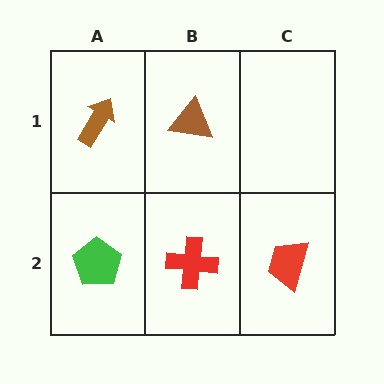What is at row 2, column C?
A red trapezoid.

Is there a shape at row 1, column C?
No, that cell is empty.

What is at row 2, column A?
A green pentagon.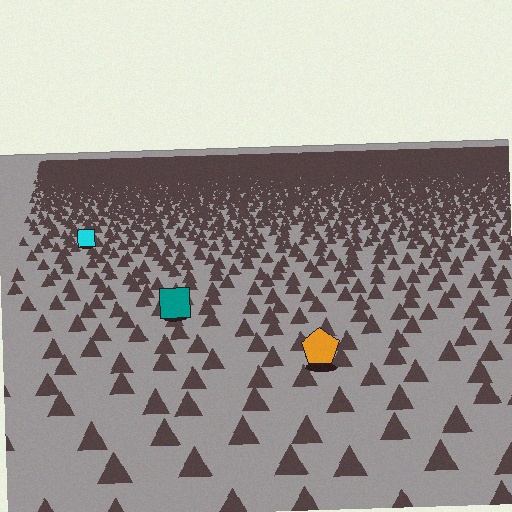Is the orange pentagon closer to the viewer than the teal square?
Yes. The orange pentagon is closer — you can tell from the texture gradient: the ground texture is coarser near it.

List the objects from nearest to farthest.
From nearest to farthest: the orange pentagon, the teal square, the cyan square.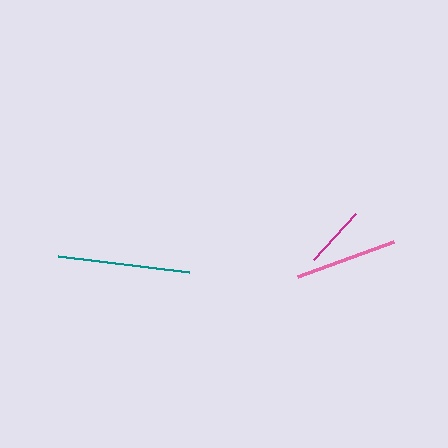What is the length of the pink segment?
The pink segment is approximately 101 pixels long.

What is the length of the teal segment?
The teal segment is approximately 133 pixels long.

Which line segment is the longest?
The teal line is the longest at approximately 133 pixels.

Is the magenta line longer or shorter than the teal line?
The teal line is longer than the magenta line.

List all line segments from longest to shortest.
From longest to shortest: teal, pink, magenta.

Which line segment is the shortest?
The magenta line is the shortest at approximately 63 pixels.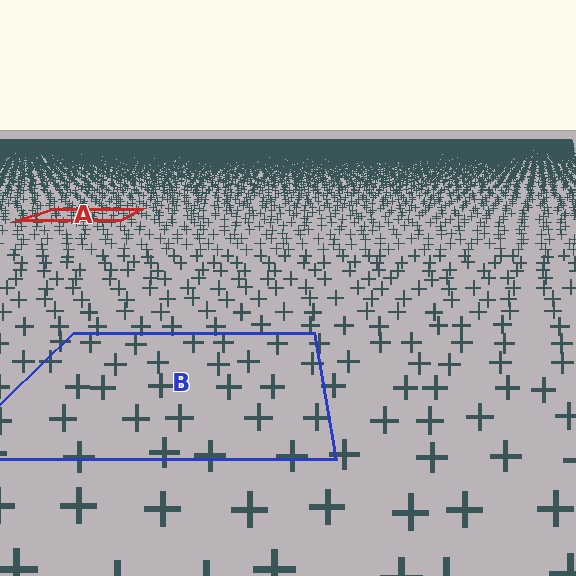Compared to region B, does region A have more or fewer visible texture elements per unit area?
Region A has more texture elements per unit area — they are packed more densely because it is farther away.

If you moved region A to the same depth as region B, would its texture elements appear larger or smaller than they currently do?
They would appear larger. At a closer depth, the same texture elements are projected at a bigger on-screen size.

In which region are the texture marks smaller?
The texture marks are smaller in region A, because it is farther away.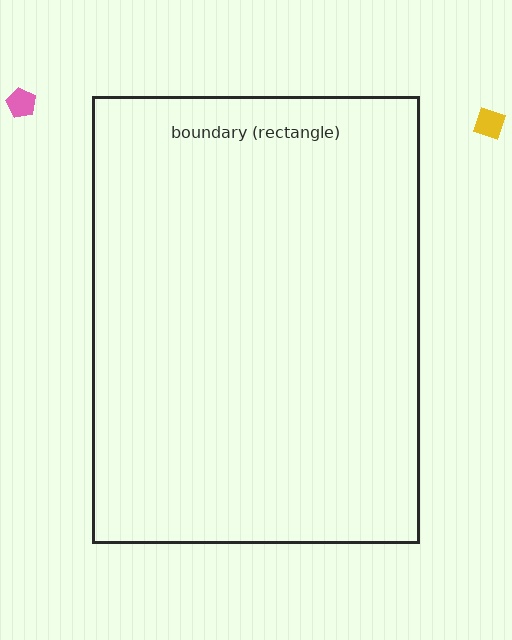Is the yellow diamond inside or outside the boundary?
Outside.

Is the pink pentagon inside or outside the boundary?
Outside.